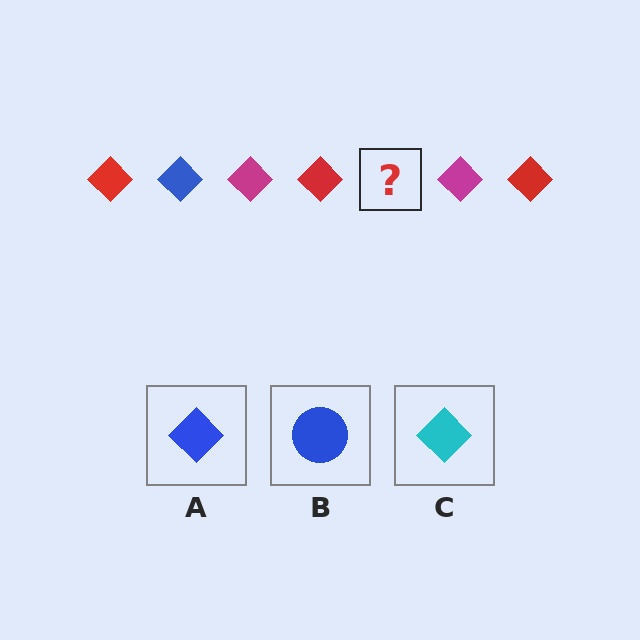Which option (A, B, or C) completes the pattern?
A.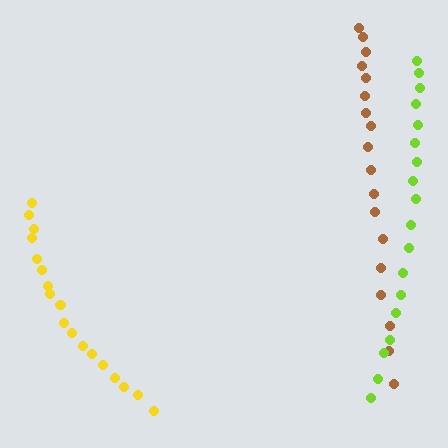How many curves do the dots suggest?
There are 3 distinct paths.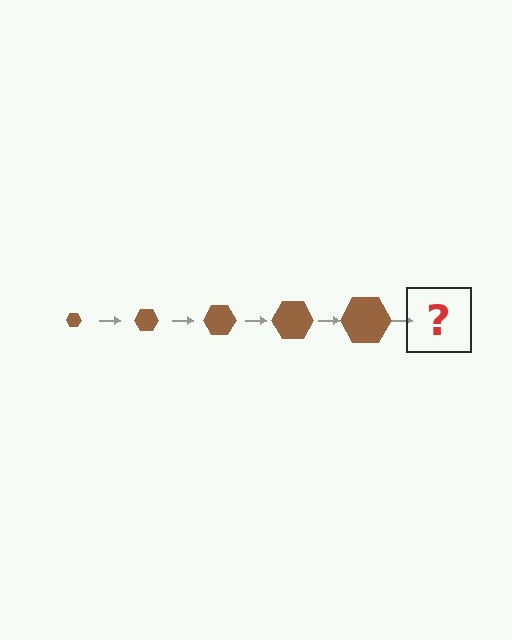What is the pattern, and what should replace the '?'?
The pattern is that the hexagon gets progressively larger each step. The '?' should be a brown hexagon, larger than the previous one.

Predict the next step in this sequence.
The next step is a brown hexagon, larger than the previous one.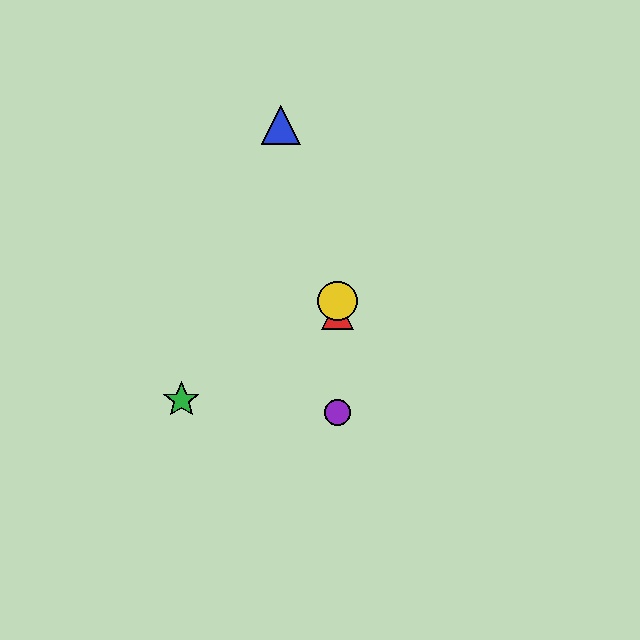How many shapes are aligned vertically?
3 shapes (the red triangle, the yellow circle, the purple circle) are aligned vertically.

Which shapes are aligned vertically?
The red triangle, the yellow circle, the purple circle are aligned vertically.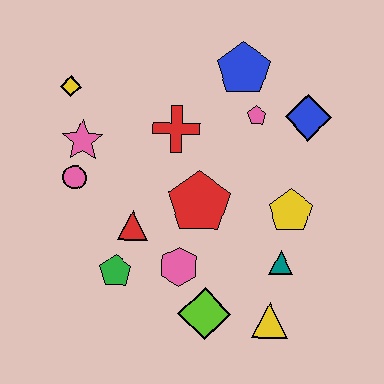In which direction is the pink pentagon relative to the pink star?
The pink pentagon is to the right of the pink star.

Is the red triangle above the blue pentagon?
No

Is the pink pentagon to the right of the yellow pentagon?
No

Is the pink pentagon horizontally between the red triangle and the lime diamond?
No